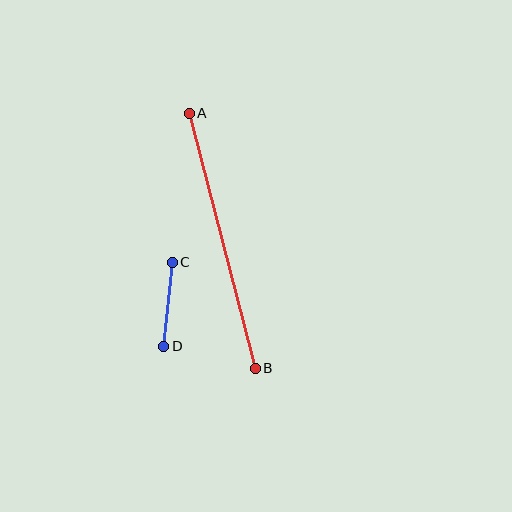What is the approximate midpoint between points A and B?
The midpoint is at approximately (222, 241) pixels.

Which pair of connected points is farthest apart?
Points A and B are farthest apart.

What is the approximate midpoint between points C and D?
The midpoint is at approximately (168, 304) pixels.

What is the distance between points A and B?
The distance is approximately 263 pixels.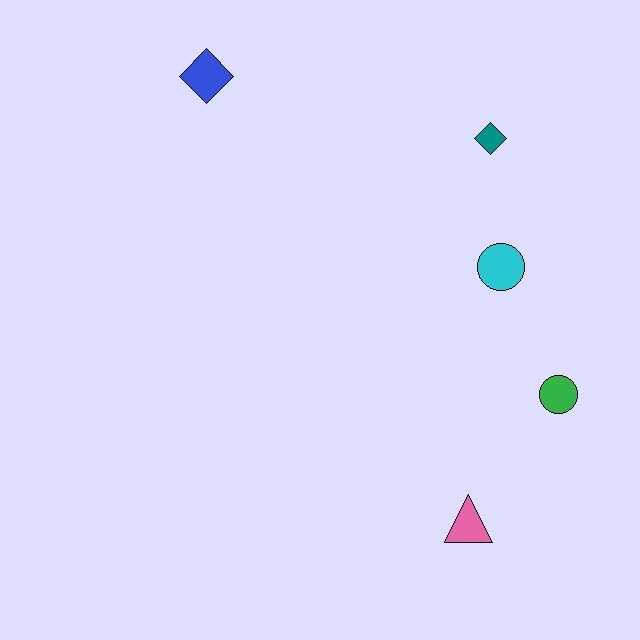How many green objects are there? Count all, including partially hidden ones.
There is 1 green object.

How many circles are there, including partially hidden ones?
There are 2 circles.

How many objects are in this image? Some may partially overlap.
There are 5 objects.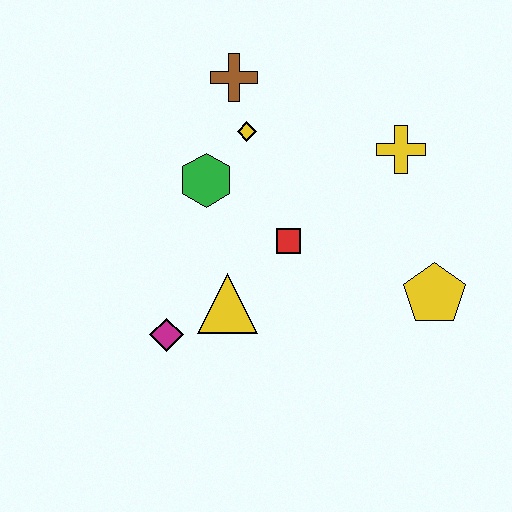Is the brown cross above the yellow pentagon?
Yes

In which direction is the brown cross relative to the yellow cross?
The brown cross is to the left of the yellow cross.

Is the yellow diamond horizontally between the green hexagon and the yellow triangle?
No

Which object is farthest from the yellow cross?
The magenta diamond is farthest from the yellow cross.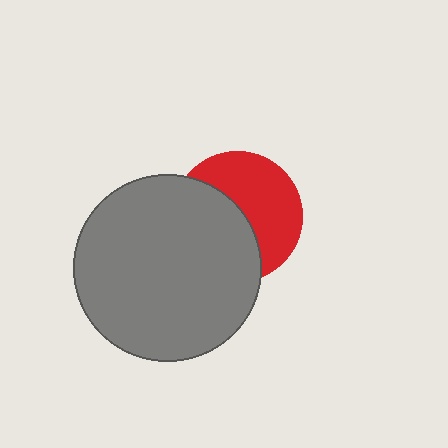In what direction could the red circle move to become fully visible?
The red circle could move right. That would shift it out from behind the gray circle entirely.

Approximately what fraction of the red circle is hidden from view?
Roughly 49% of the red circle is hidden behind the gray circle.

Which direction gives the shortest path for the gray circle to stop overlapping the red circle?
Moving left gives the shortest separation.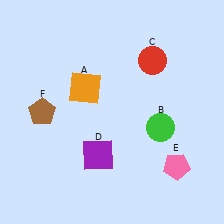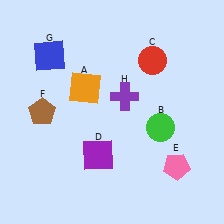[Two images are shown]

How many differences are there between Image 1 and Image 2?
There are 2 differences between the two images.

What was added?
A blue square (G), a purple cross (H) were added in Image 2.